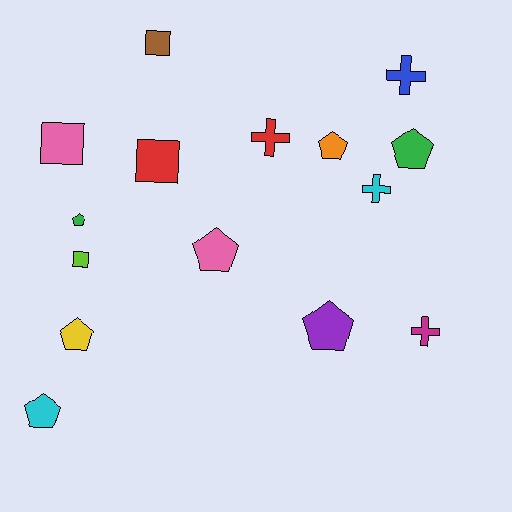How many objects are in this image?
There are 15 objects.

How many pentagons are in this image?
There are 7 pentagons.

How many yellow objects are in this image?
There is 1 yellow object.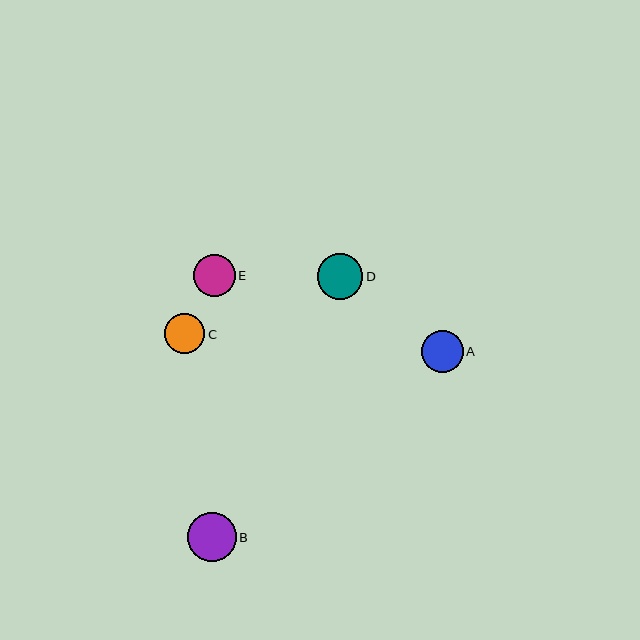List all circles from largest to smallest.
From largest to smallest: B, D, A, E, C.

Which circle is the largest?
Circle B is the largest with a size of approximately 49 pixels.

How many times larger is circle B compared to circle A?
Circle B is approximately 1.2 times the size of circle A.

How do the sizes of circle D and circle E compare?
Circle D and circle E are approximately the same size.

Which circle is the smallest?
Circle C is the smallest with a size of approximately 40 pixels.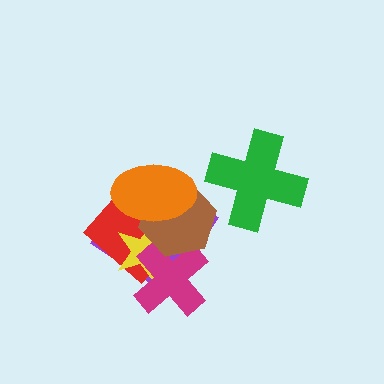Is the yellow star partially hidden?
Yes, it is partially covered by another shape.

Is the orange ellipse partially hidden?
No, no other shape covers it.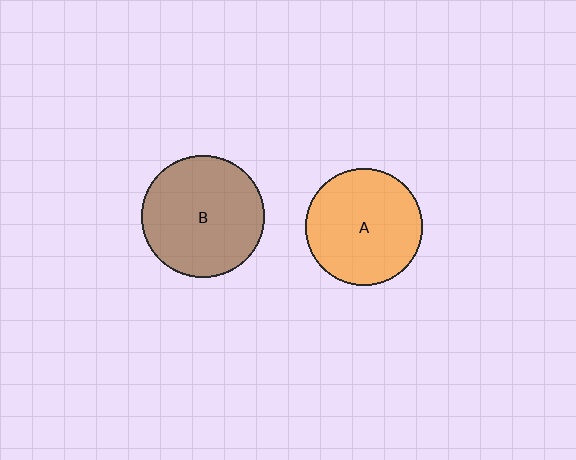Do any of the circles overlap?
No, none of the circles overlap.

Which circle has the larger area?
Circle B (brown).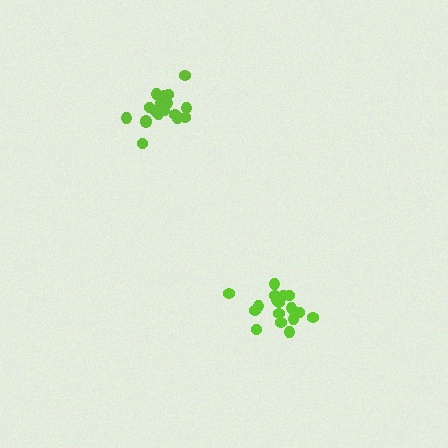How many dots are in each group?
Group 1: 18 dots, Group 2: 19 dots (37 total).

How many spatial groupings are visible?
There are 2 spatial groupings.